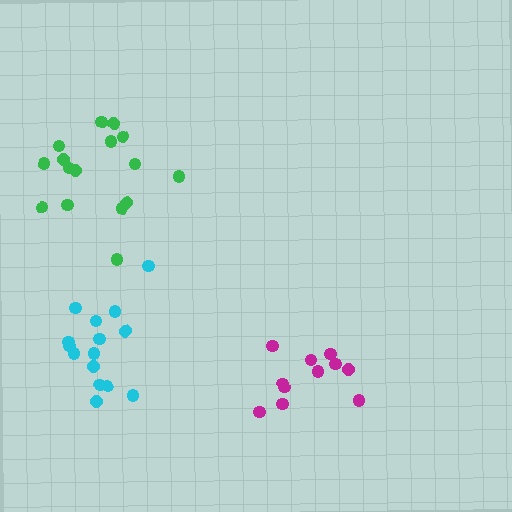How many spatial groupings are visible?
There are 3 spatial groupings.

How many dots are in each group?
Group 1: 11 dots, Group 2: 15 dots, Group 3: 16 dots (42 total).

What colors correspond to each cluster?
The clusters are colored: magenta, cyan, green.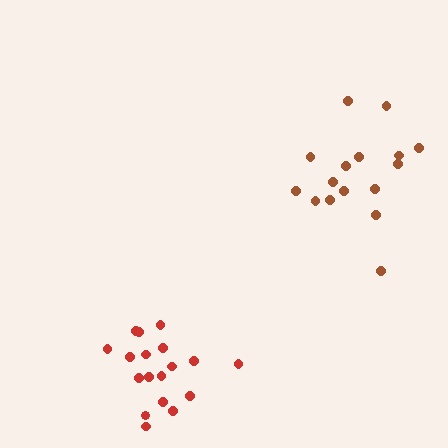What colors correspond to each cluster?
The clusters are colored: brown, red.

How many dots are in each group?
Group 1: 16 dots, Group 2: 18 dots (34 total).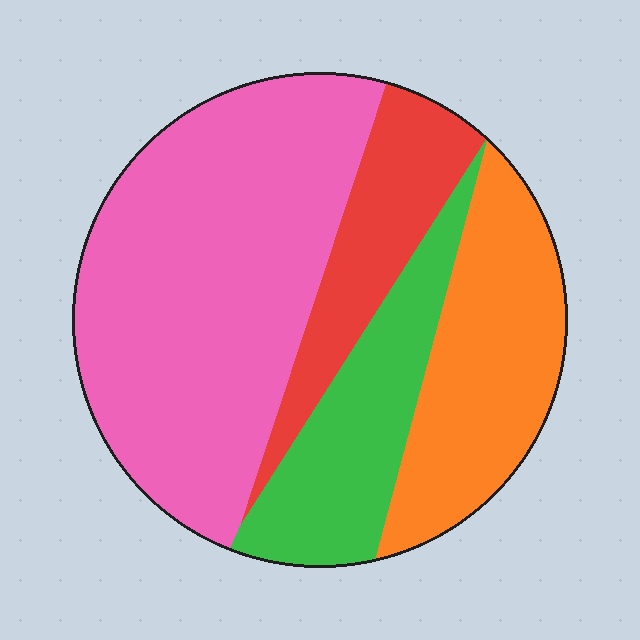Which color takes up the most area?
Pink, at roughly 45%.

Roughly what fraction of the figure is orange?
Orange covers 22% of the figure.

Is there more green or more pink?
Pink.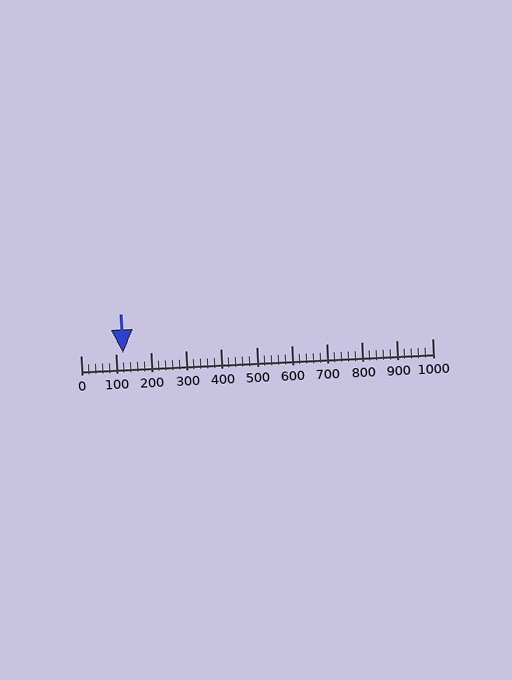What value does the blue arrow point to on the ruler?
The blue arrow points to approximately 120.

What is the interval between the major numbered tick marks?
The major tick marks are spaced 100 units apart.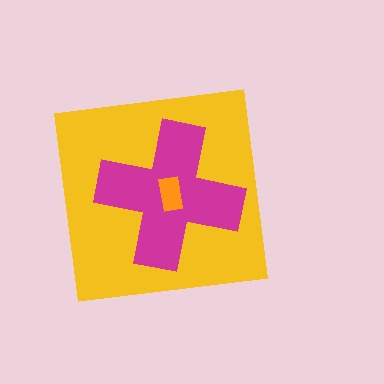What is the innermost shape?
The orange rectangle.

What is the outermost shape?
The yellow square.